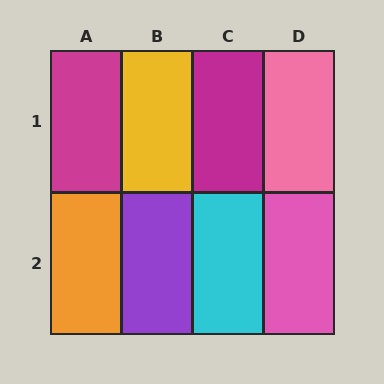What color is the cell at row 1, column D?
Pink.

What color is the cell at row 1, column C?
Magenta.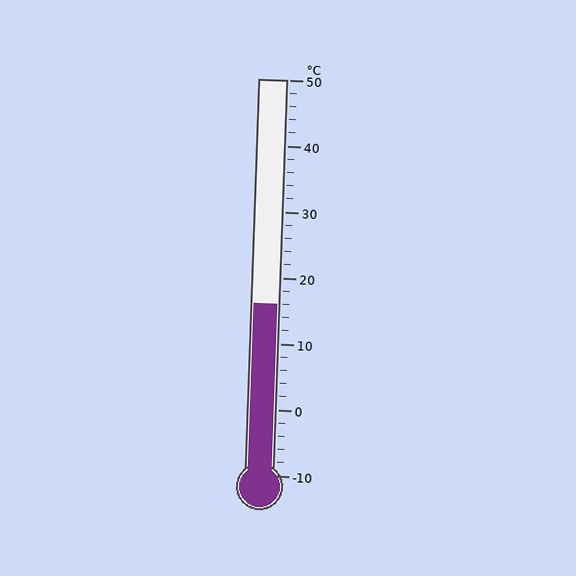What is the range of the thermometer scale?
The thermometer scale ranges from -10°C to 50°C.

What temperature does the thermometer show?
The thermometer shows approximately 16°C.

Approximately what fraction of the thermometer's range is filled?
The thermometer is filled to approximately 45% of its range.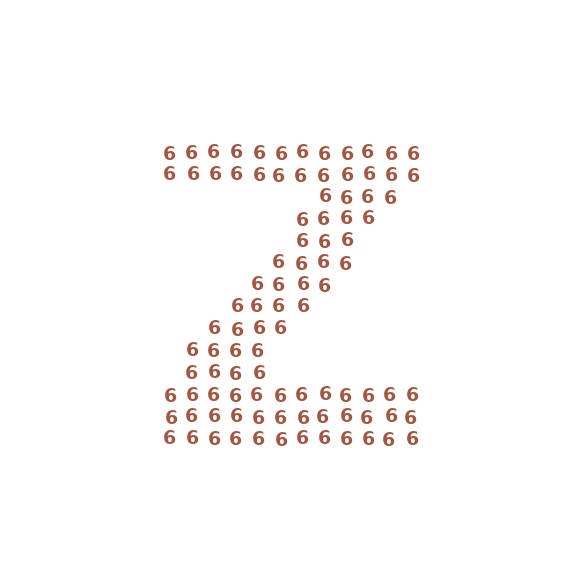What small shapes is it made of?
It is made of small digit 6's.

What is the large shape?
The large shape is the letter Z.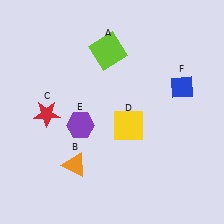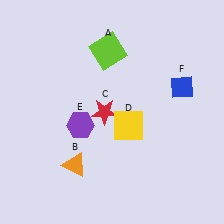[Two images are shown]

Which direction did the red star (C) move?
The red star (C) moved right.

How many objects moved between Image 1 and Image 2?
1 object moved between the two images.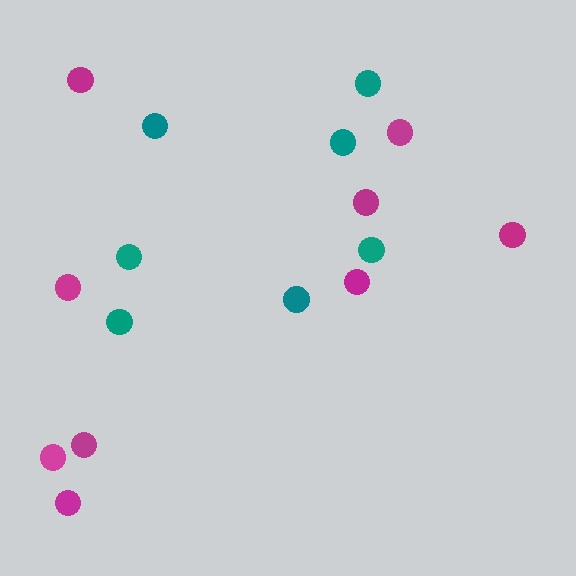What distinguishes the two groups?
There are 2 groups: one group of teal circles (7) and one group of magenta circles (9).